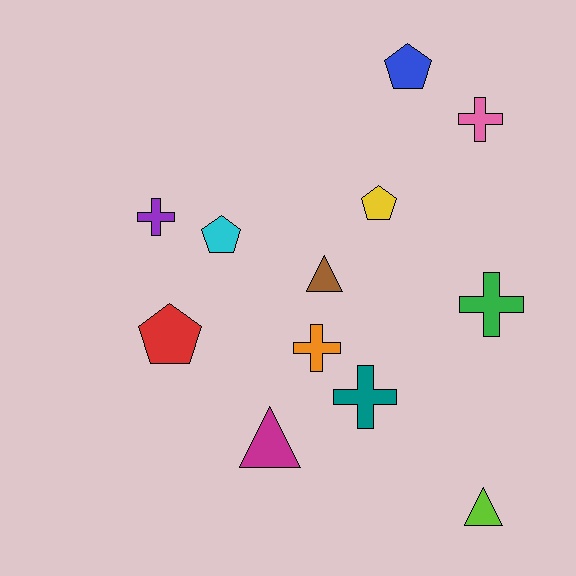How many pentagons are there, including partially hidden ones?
There are 4 pentagons.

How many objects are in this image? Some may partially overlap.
There are 12 objects.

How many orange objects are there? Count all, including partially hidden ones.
There is 1 orange object.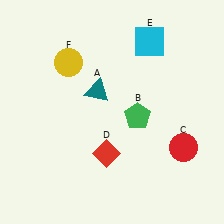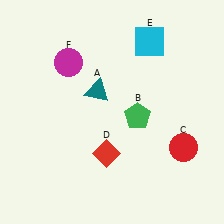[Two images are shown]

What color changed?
The circle (F) changed from yellow in Image 1 to magenta in Image 2.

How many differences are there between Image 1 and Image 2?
There is 1 difference between the two images.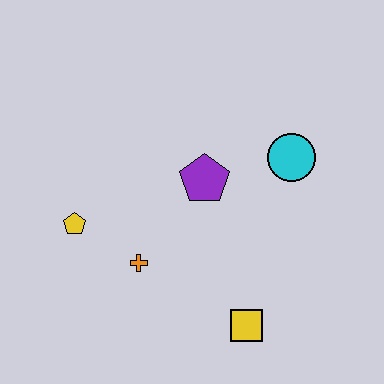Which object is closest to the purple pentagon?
The cyan circle is closest to the purple pentagon.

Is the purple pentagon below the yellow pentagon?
No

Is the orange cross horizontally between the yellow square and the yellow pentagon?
Yes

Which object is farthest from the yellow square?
The yellow pentagon is farthest from the yellow square.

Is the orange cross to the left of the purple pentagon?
Yes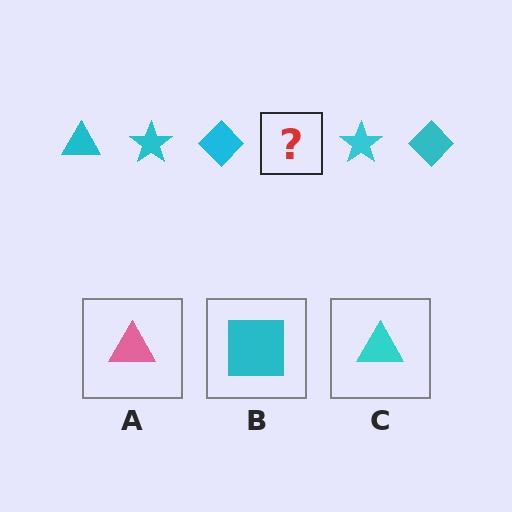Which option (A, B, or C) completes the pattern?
C.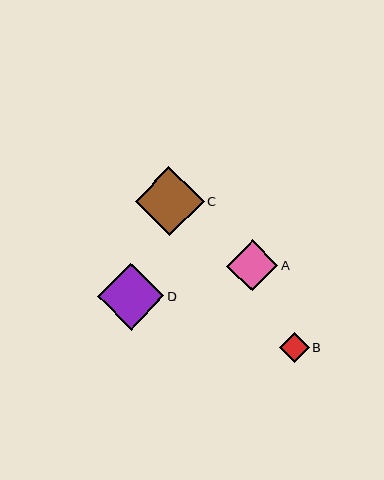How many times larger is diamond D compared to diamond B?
Diamond D is approximately 2.2 times the size of diamond B.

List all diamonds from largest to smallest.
From largest to smallest: C, D, A, B.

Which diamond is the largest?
Diamond C is the largest with a size of approximately 69 pixels.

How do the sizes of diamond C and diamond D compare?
Diamond C and diamond D are approximately the same size.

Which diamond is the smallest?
Diamond B is the smallest with a size of approximately 30 pixels.